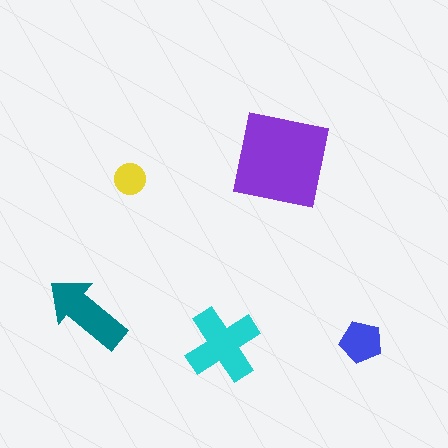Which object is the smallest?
The yellow circle.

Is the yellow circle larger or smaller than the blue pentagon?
Smaller.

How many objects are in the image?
There are 5 objects in the image.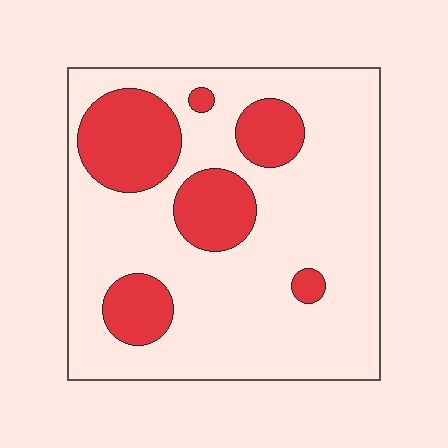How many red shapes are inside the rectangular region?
6.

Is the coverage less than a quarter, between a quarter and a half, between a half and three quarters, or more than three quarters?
Less than a quarter.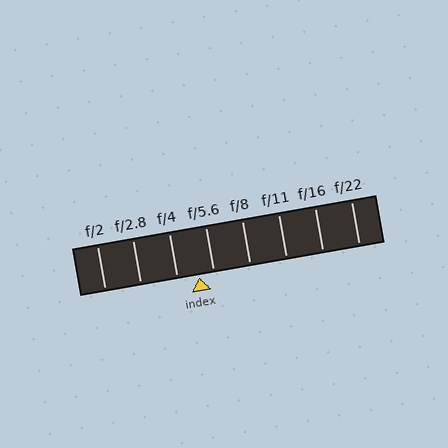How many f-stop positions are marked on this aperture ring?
There are 8 f-stop positions marked.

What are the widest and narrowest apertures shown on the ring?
The widest aperture shown is f/2 and the narrowest is f/22.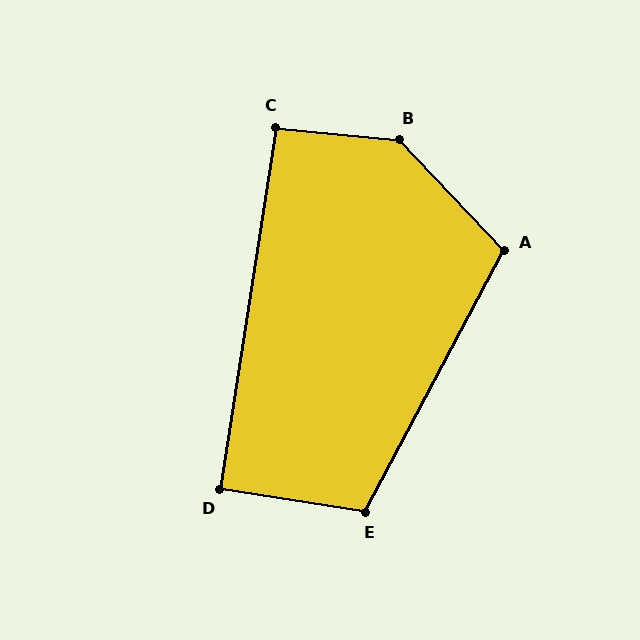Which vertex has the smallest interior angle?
D, at approximately 90 degrees.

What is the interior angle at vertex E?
Approximately 109 degrees (obtuse).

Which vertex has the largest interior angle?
B, at approximately 139 degrees.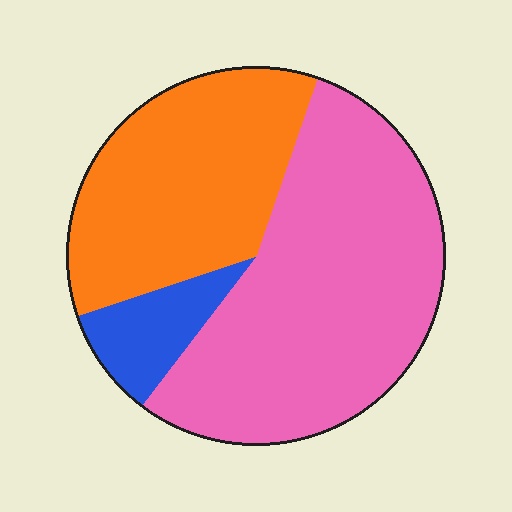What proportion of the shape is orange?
Orange covers around 35% of the shape.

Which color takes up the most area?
Pink, at roughly 55%.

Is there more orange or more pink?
Pink.